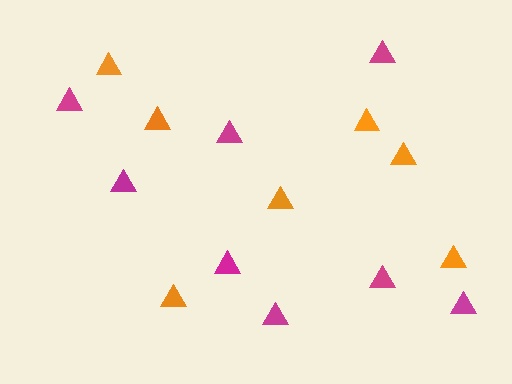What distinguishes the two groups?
There are 2 groups: one group of magenta triangles (8) and one group of orange triangles (7).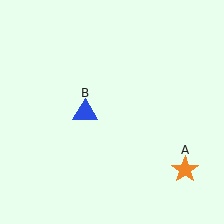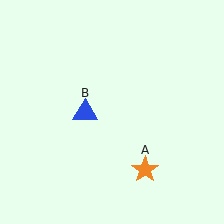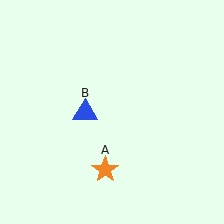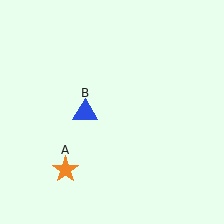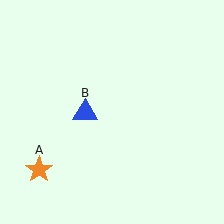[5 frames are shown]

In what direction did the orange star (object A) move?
The orange star (object A) moved left.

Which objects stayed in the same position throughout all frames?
Blue triangle (object B) remained stationary.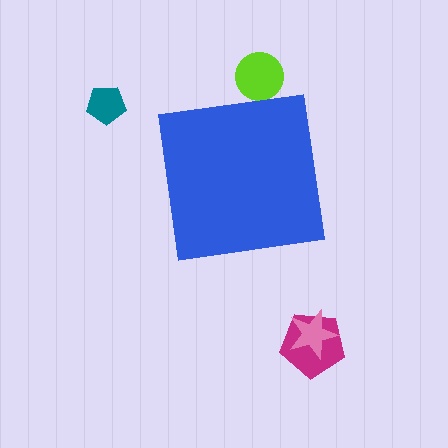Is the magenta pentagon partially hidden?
No, the magenta pentagon is fully visible.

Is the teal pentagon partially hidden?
No, the teal pentagon is fully visible.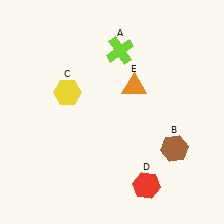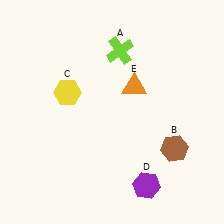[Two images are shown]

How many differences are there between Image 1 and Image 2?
There is 1 difference between the two images.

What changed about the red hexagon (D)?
In Image 1, D is red. In Image 2, it changed to purple.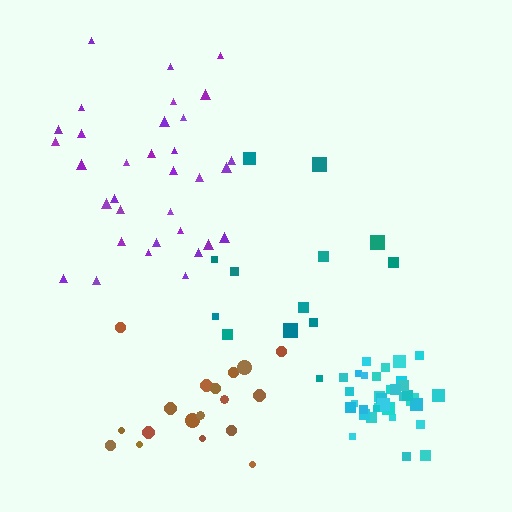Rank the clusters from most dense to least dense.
cyan, brown, purple, teal.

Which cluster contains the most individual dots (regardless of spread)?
Cyan (34).